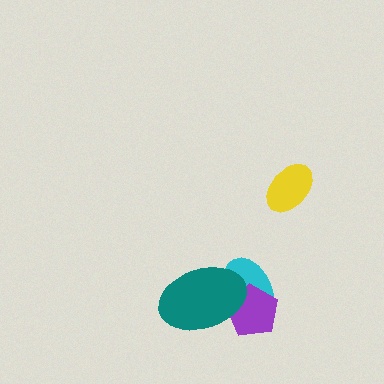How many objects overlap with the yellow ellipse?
0 objects overlap with the yellow ellipse.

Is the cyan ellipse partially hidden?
Yes, it is partially covered by another shape.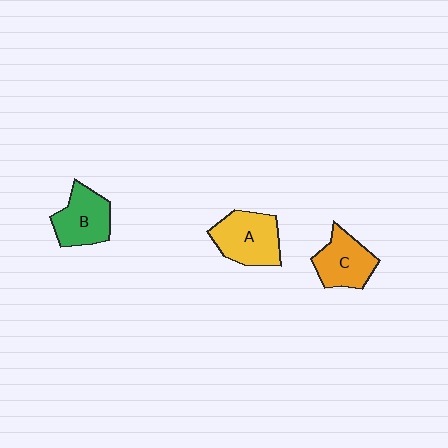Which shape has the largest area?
Shape A (yellow).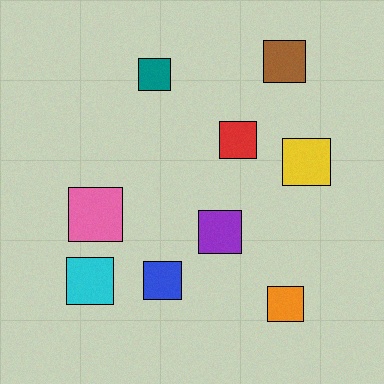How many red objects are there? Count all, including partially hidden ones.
There is 1 red object.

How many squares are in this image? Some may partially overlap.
There are 9 squares.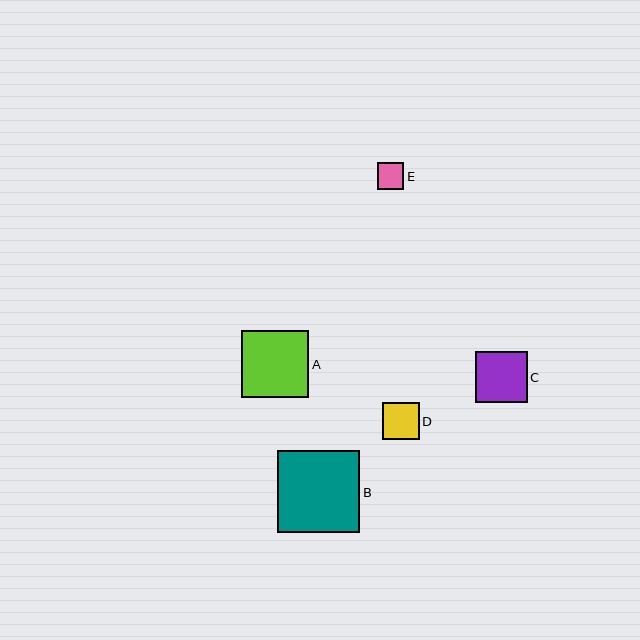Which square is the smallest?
Square E is the smallest with a size of approximately 27 pixels.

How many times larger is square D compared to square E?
Square D is approximately 1.4 times the size of square E.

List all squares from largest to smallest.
From largest to smallest: B, A, C, D, E.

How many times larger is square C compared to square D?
Square C is approximately 1.4 times the size of square D.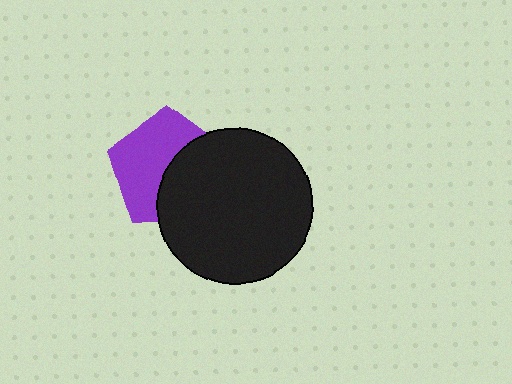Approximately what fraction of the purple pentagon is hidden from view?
Roughly 45% of the purple pentagon is hidden behind the black circle.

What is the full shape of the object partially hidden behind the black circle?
The partially hidden object is a purple pentagon.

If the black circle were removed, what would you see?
You would see the complete purple pentagon.